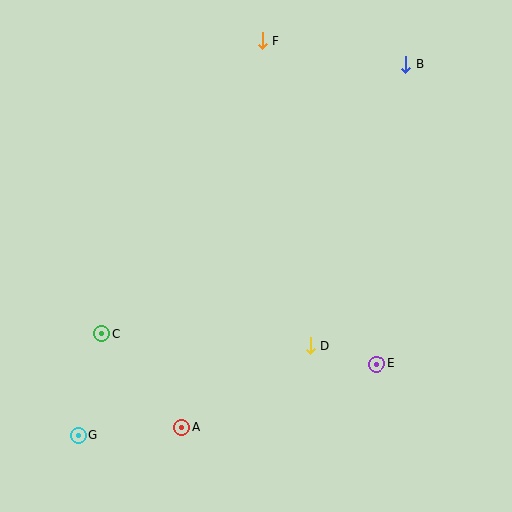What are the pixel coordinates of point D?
Point D is at (311, 346).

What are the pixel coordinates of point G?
Point G is at (78, 435).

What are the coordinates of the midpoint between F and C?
The midpoint between F and C is at (182, 187).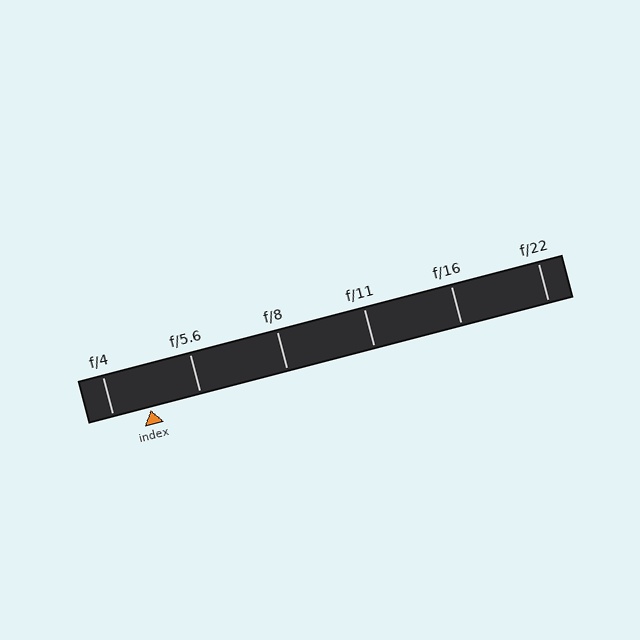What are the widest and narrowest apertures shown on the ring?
The widest aperture shown is f/4 and the narrowest is f/22.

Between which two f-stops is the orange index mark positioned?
The index mark is between f/4 and f/5.6.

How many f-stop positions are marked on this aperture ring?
There are 6 f-stop positions marked.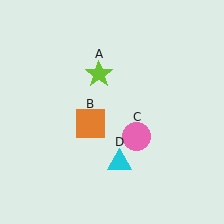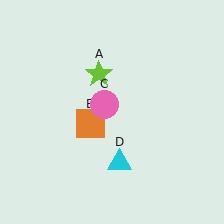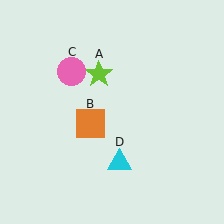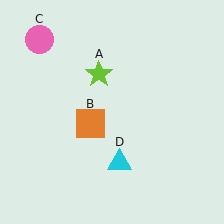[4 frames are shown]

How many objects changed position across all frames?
1 object changed position: pink circle (object C).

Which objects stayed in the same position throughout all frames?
Lime star (object A) and orange square (object B) and cyan triangle (object D) remained stationary.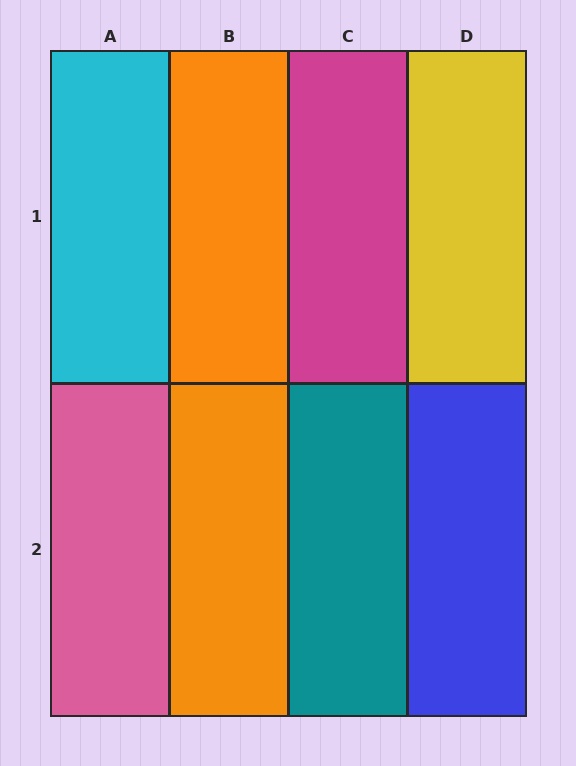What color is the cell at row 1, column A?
Cyan.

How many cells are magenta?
1 cell is magenta.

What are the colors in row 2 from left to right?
Pink, orange, teal, blue.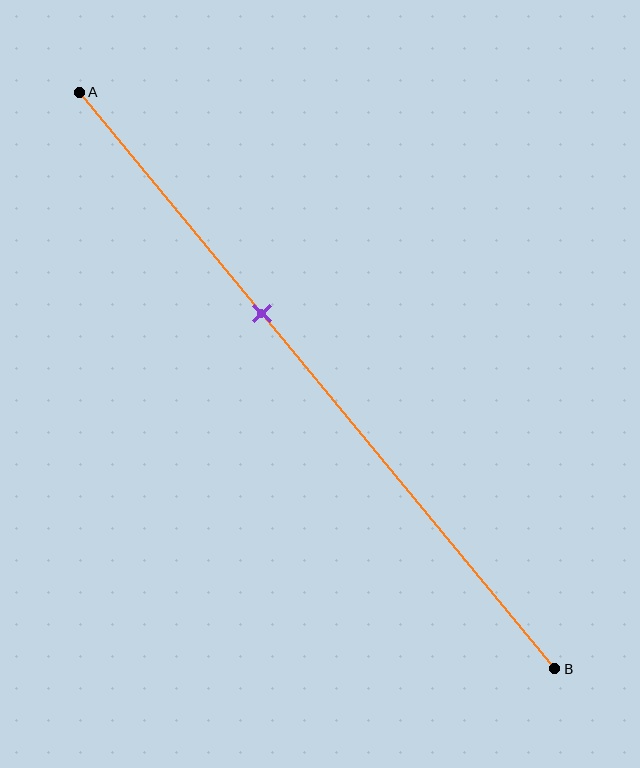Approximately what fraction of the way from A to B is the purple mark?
The purple mark is approximately 40% of the way from A to B.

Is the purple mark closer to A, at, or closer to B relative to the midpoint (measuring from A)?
The purple mark is closer to point A than the midpoint of segment AB.